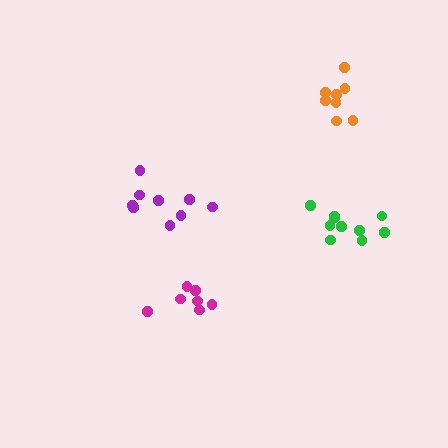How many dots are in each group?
Group 1: 10 dots, Group 2: 9 dots, Group 3: 8 dots, Group 4: 7 dots (34 total).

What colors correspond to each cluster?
The clusters are colored: green, purple, orange, magenta.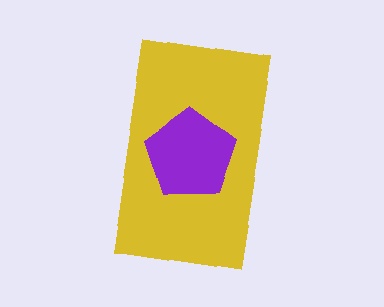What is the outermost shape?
The yellow rectangle.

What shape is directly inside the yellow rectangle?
The purple pentagon.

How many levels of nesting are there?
2.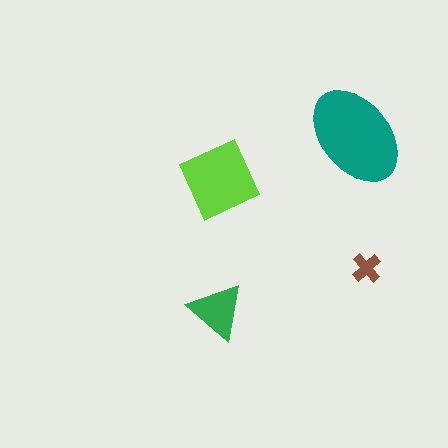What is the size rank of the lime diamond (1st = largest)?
2nd.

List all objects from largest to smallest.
The teal ellipse, the lime diamond, the green triangle, the brown cross.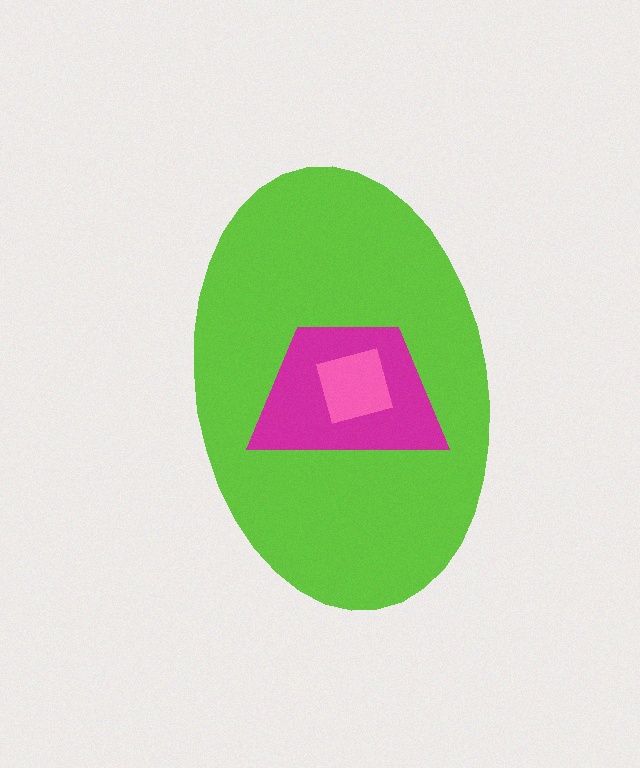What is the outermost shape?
The lime ellipse.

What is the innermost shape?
The pink diamond.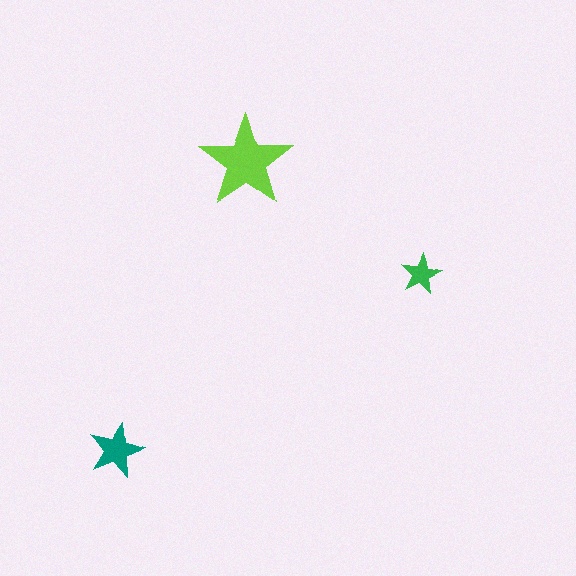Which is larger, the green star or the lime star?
The lime one.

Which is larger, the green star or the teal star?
The teal one.